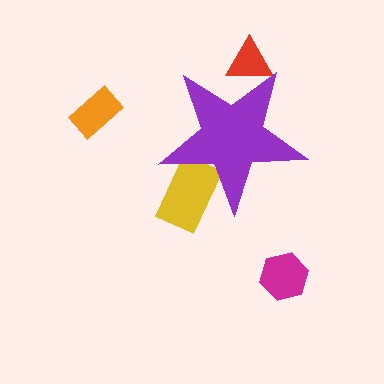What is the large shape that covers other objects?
A purple star.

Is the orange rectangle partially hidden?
No, the orange rectangle is fully visible.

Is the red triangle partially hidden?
Yes, the red triangle is partially hidden behind the purple star.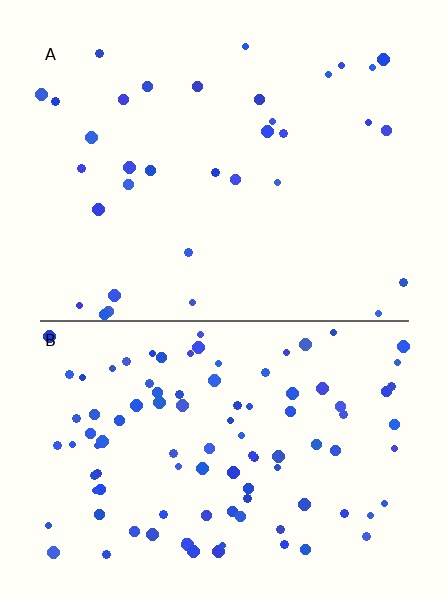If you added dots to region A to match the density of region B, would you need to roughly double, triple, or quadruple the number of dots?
Approximately triple.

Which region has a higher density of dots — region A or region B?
B (the bottom).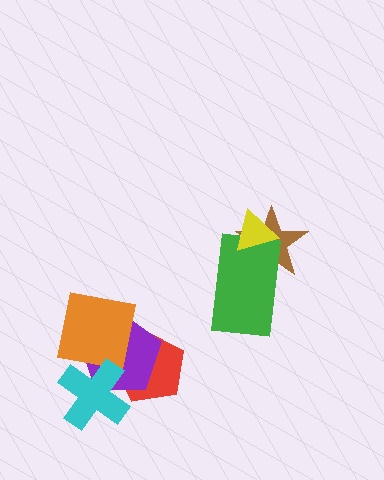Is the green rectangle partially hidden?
Yes, it is partially covered by another shape.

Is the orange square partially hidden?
Yes, it is partially covered by another shape.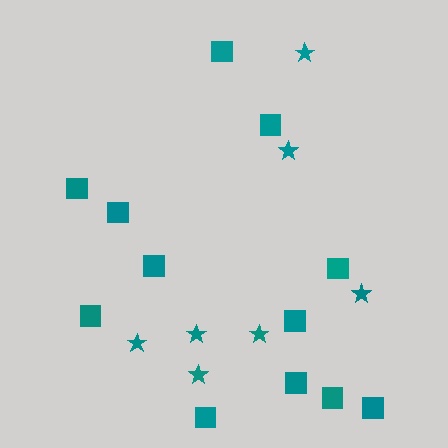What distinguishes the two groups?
There are 2 groups: one group of squares (12) and one group of stars (7).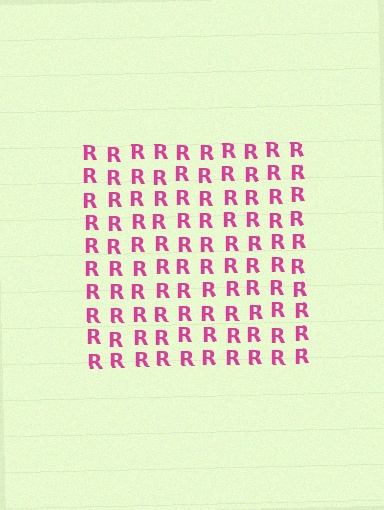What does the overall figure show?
The overall figure shows a square.